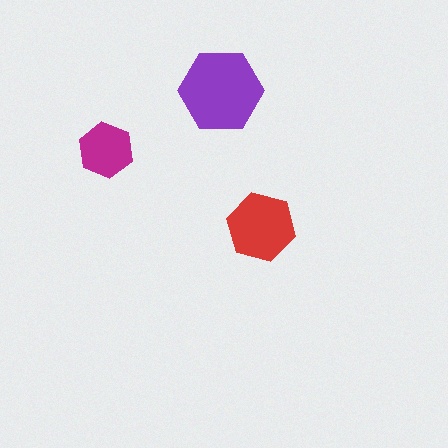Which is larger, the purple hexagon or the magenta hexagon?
The purple one.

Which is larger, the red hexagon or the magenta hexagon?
The red one.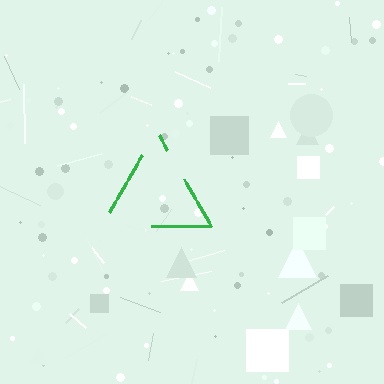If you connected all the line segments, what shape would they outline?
They would outline a triangle.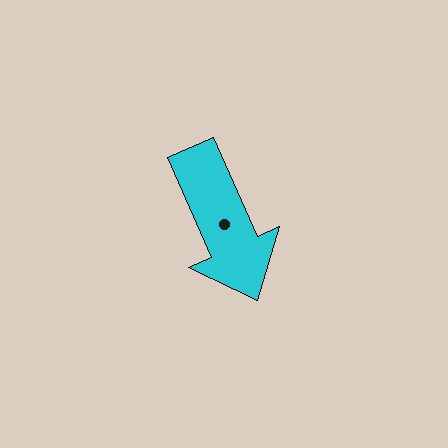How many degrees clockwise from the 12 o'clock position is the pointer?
Approximately 156 degrees.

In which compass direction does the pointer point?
Southeast.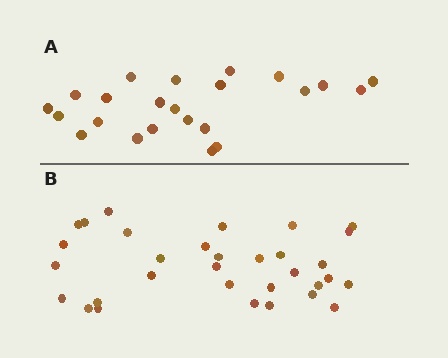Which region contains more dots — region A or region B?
Region B (the bottom region) has more dots.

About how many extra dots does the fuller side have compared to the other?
Region B has roughly 8 or so more dots than region A.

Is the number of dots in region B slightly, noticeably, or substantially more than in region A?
Region B has noticeably more, but not dramatically so. The ratio is roughly 1.4 to 1.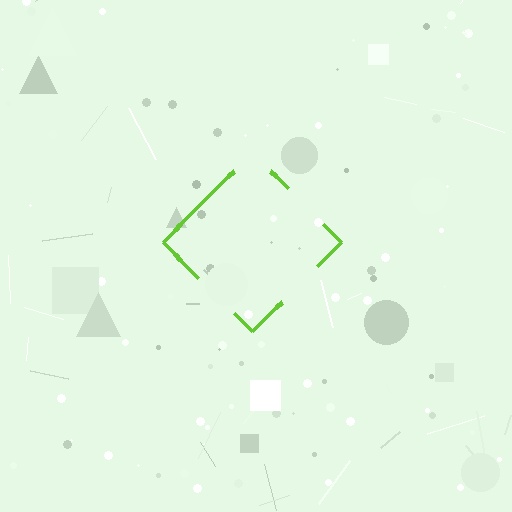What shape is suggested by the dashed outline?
The dashed outline suggests a diamond.